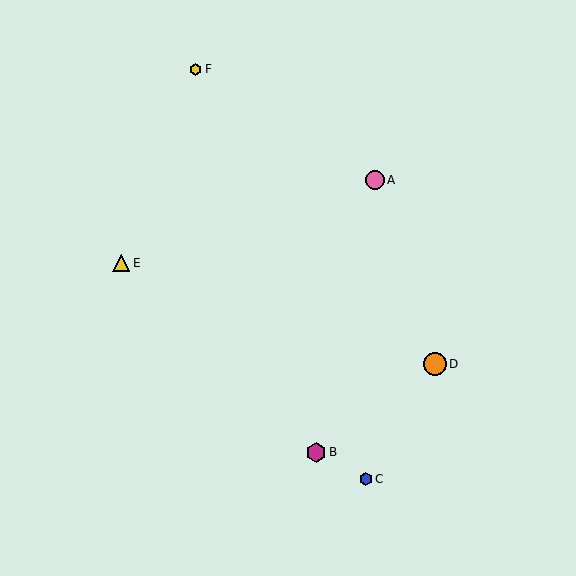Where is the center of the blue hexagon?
The center of the blue hexagon is at (366, 479).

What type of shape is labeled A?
Shape A is a pink circle.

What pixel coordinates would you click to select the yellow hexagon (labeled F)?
Click at (196, 69) to select the yellow hexagon F.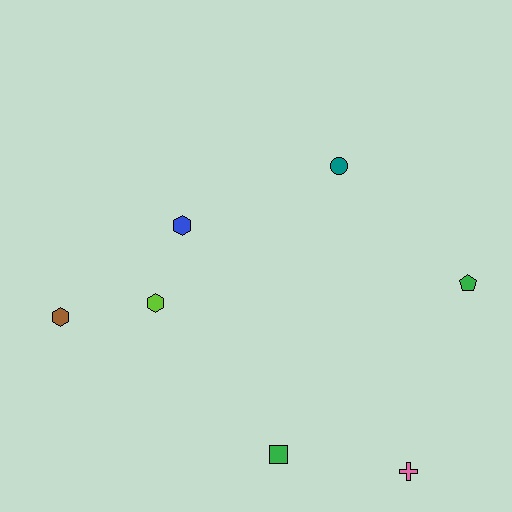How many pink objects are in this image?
There is 1 pink object.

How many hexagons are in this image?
There are 3 hexagons.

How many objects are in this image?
There are 7 objects.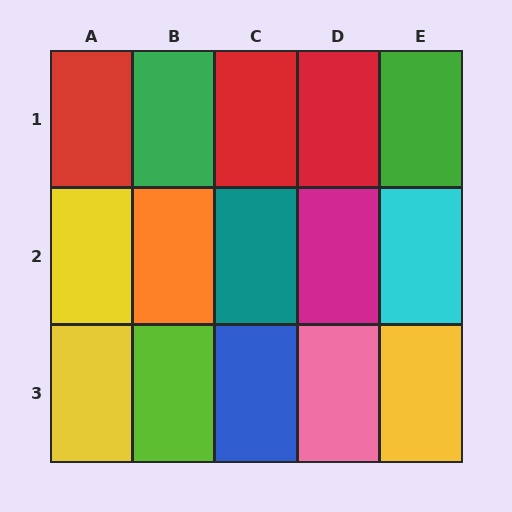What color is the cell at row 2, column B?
Orange.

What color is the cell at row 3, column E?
Yellow.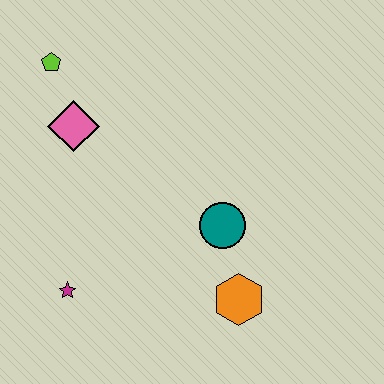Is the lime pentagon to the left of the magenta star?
Yes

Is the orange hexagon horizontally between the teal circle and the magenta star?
No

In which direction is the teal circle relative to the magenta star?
The teal circle is to the right of the magenta star.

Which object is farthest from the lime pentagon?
The orange hexagon is farthest from the lime pentagon.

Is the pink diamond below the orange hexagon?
No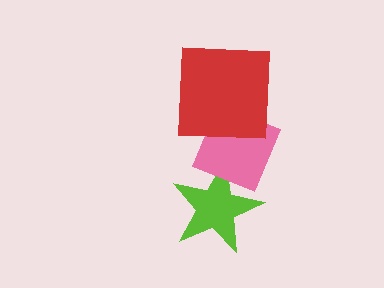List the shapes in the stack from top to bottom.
From top to bottom: the red square, the pink diamond, the lime star.